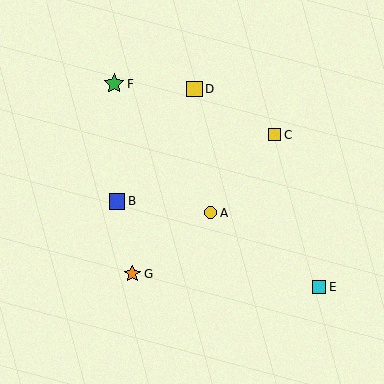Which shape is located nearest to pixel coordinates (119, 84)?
The green star (labeled F) at (114, 84) is nearest to that location.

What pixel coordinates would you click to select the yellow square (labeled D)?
Click at (195, 89) to select the yellow square D.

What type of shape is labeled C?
Shape C is a yellow square.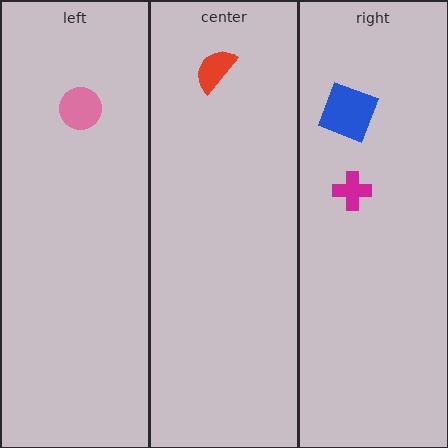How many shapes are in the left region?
1.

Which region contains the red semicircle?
The center region.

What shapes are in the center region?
The red semicircle.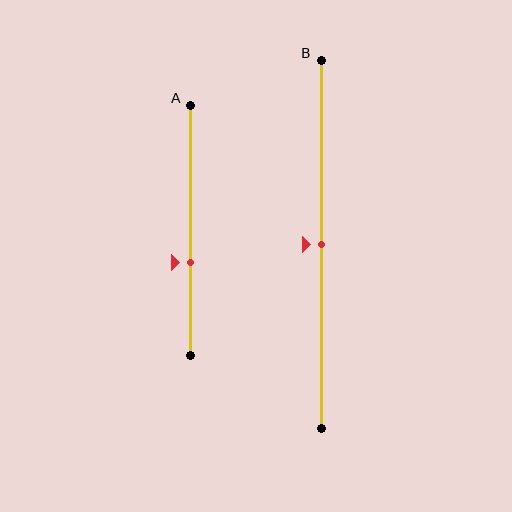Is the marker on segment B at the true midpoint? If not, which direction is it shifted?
Yes, the marker on segment B is at the true midpoint.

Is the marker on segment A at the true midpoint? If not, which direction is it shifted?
No, the marker on segment A is shifted downward by about 13% of the segment length.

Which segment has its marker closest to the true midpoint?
Segment B has its marker closest to the true midpoint.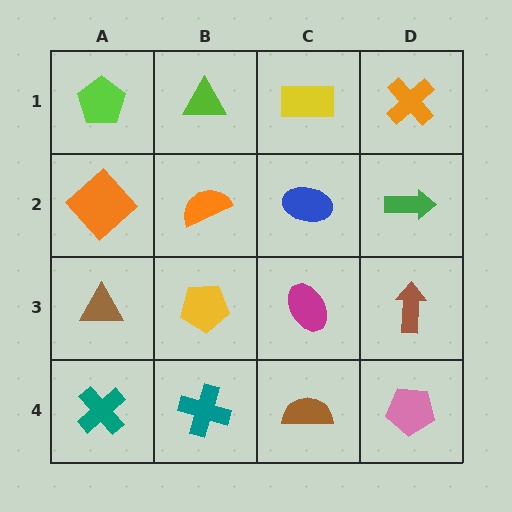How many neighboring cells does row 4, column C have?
3.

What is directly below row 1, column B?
An orange semicircle.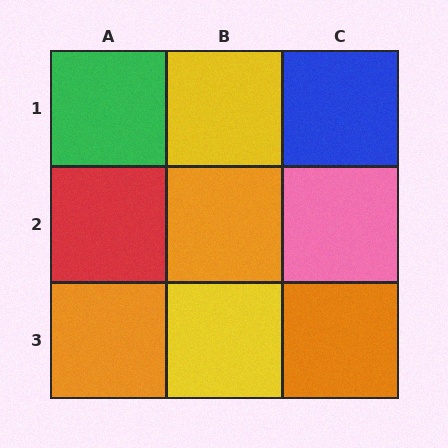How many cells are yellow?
2 cells are yellow.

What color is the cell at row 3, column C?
Orange.